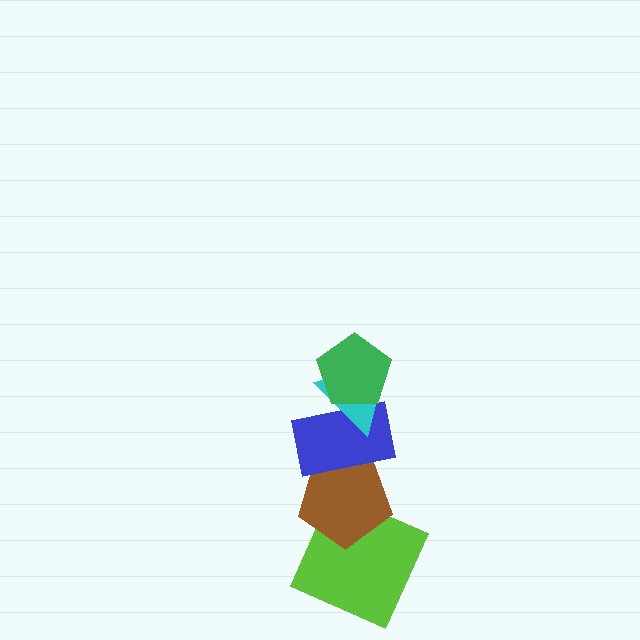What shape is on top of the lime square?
The brown pentagon is on top of the lime square.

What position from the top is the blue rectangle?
The blue rectangle is 3rd from the top.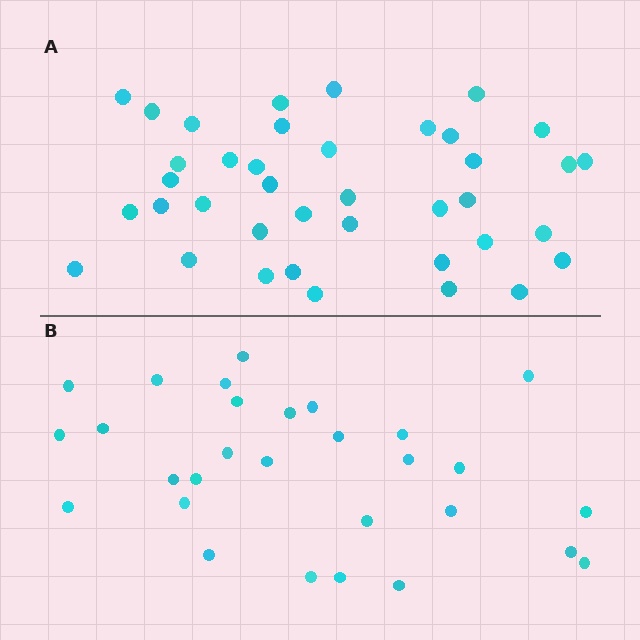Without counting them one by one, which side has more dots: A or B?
Region A (the top region) has more dots.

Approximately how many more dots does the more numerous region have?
Region A has roughly 10 or so more dots than region B.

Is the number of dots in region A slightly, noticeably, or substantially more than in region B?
Region A has noticeably more, but not dramatically so. The ratio is roughly 1.3 to 1.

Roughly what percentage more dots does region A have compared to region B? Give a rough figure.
About 35% more.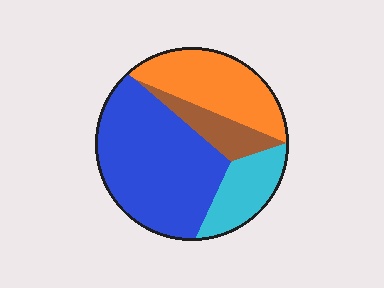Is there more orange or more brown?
Orange.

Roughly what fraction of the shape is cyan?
Cyan covers about 15% of the shape.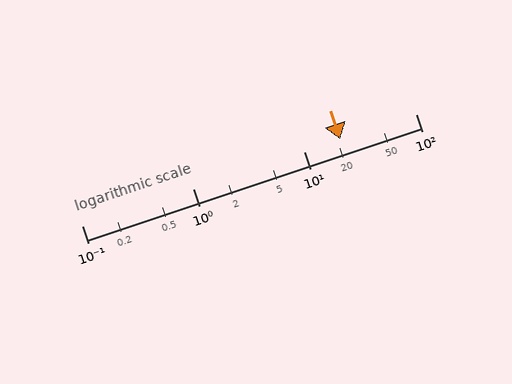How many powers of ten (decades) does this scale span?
The scale spans 3 decades, from 0.1 to 100.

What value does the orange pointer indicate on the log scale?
The pointer indicates approximately 21.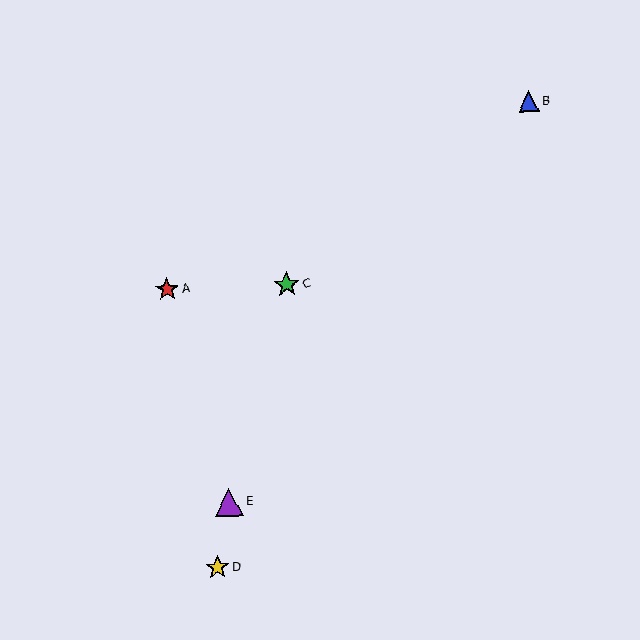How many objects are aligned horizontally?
2 objects (A, C) are aligned horizontally.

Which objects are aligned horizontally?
Objects A, C are aligned horizontally.